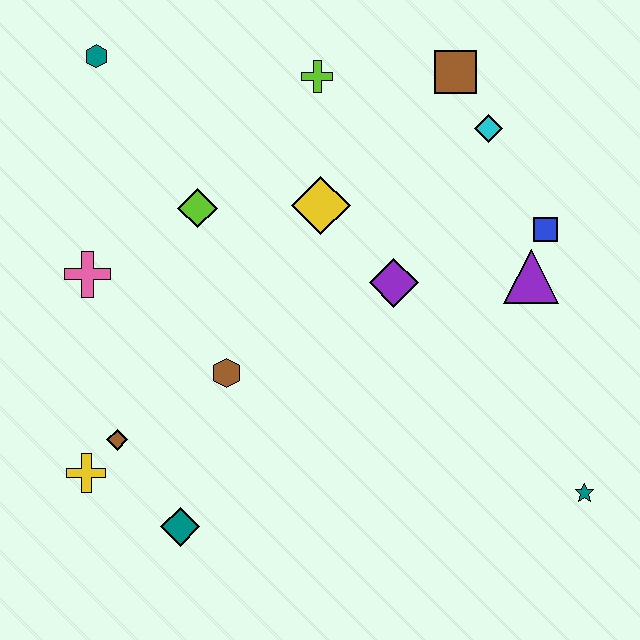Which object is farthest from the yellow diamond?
The teal star is farthest from the yellow diamond.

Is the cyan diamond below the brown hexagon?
No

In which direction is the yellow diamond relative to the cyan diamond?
The yellow diamond is to the left of the cyan diamond.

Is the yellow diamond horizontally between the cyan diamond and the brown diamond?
Yes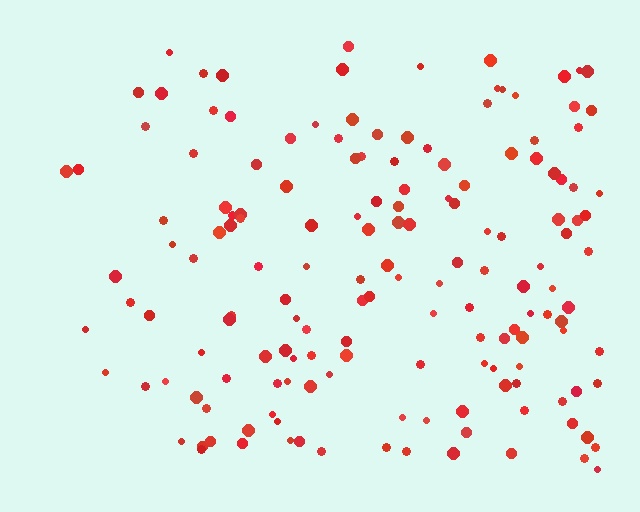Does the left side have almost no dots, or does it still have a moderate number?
Still a moderate number, just noticeably fewer than the right.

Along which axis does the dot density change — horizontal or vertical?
Horizontal.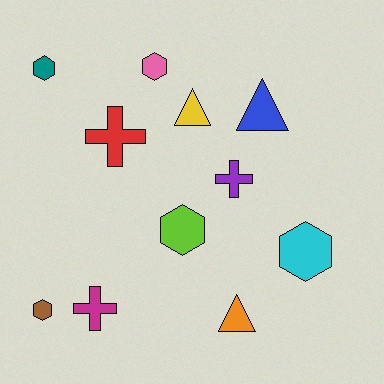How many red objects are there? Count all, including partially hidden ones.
There is 1 red object.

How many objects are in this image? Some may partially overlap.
There are 11 objects.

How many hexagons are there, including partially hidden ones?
There are 5 hexagons.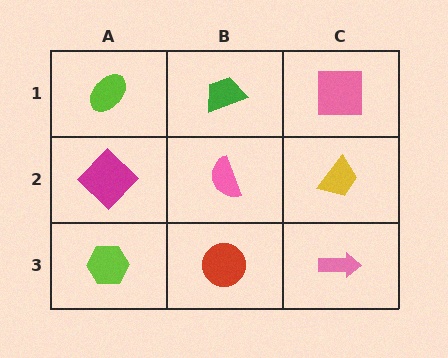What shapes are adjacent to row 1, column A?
A magenta diamond (row 2, column A), a green trapezoid (row 1, column B).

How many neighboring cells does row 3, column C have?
2.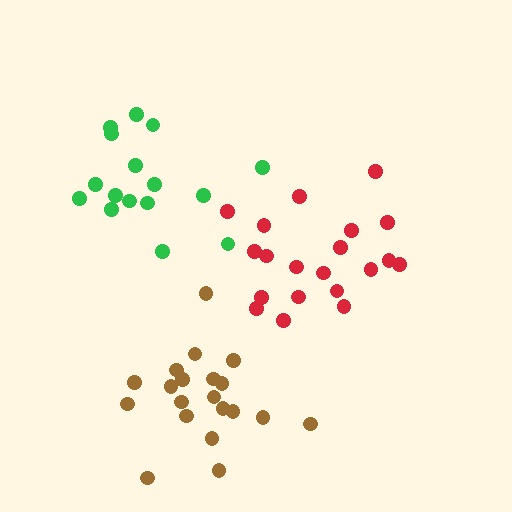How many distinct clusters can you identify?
There are 3 distinct clusters.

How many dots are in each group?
Group 1: 16 dots, Group 2: 20 dots, Group 3: 20 dots (56 total).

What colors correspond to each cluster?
The clusters are colored: green, red, brown.